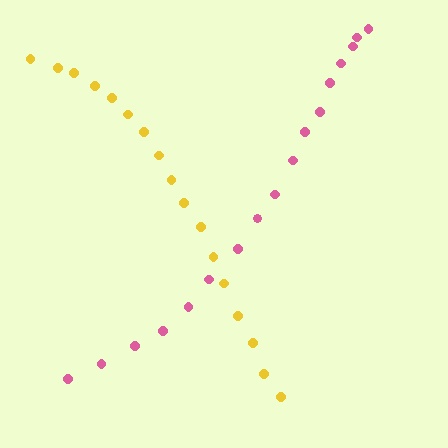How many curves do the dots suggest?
There are 2 distinct paths.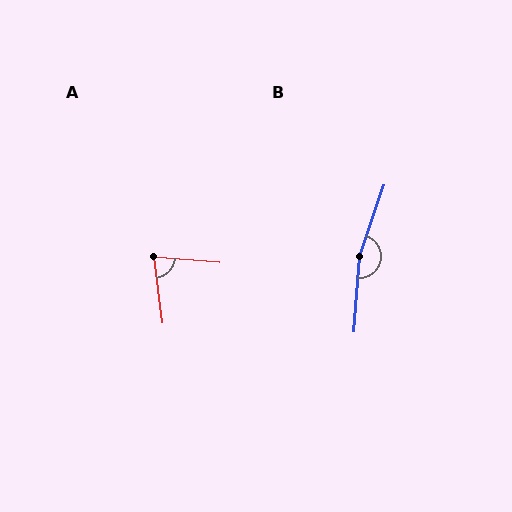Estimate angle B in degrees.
Approximately 166 degrees.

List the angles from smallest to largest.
A (78°), B (166°).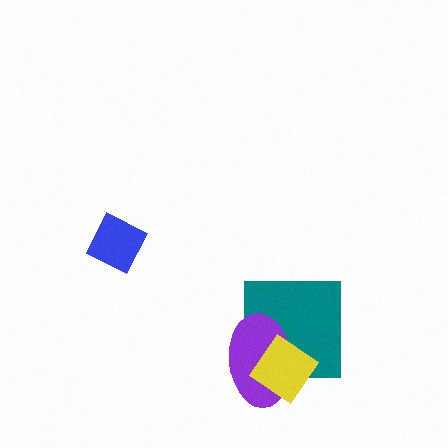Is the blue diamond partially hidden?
No, no other shape covers it.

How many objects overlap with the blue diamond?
0 objects overlap with the blue diamond.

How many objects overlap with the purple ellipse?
2 objects overlap with the purple ellipse.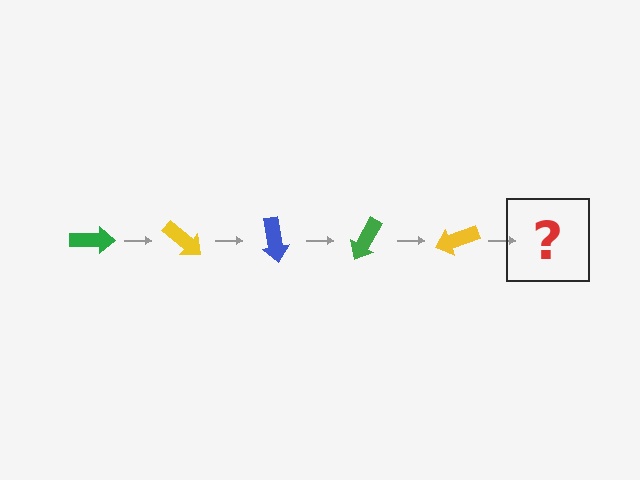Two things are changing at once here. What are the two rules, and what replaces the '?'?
The two rules are that it rotates 40 degrees each step and the color cycles through green, yellow, and blue. The '?' should be a blue arrow, rotated 200 degrees from the start.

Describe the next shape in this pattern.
It should be a blue arrow, rotated 200 degrees from the start.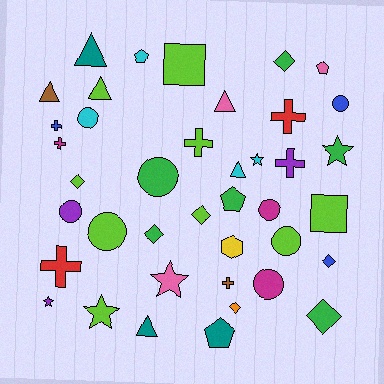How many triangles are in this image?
There are 6 triangles.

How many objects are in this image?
There are 40 objects.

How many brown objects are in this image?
There are 2 brown objects.